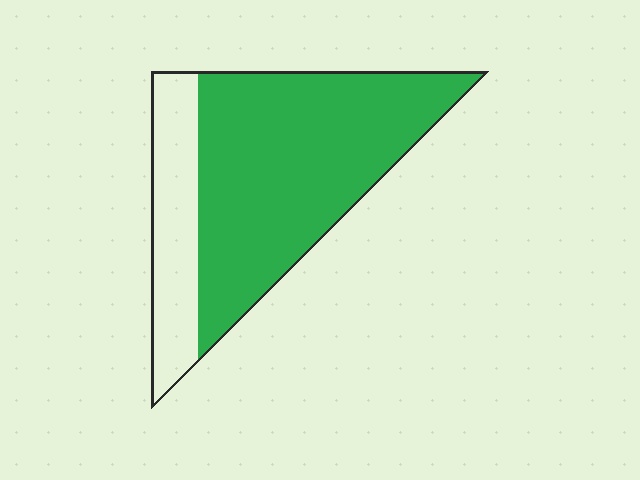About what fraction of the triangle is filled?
About three quarters (3/4).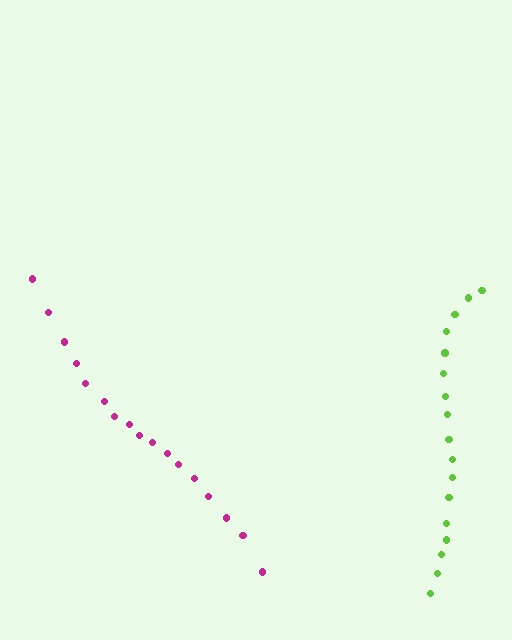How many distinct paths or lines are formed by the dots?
There are 2 distinct paths.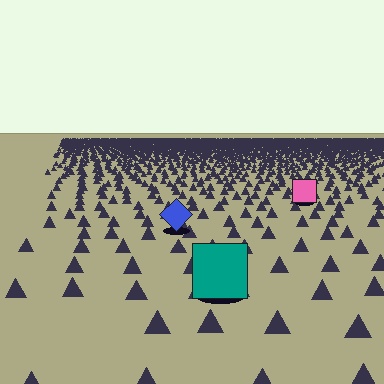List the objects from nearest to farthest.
From nearest to farthest: the teal square, the blue diamond, the pink square.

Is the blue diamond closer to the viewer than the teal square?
No. The teal square is closer — you can tell from the texture gradient: the ground texture is coarser near it.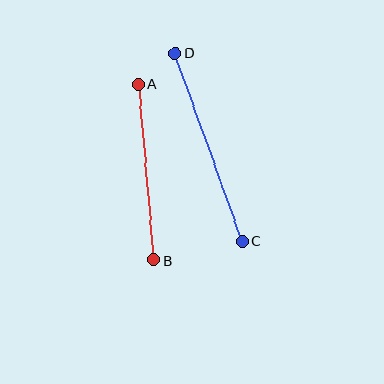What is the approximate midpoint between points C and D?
The midpoint is at approximately (209, 147) pixels.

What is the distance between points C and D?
The distance is approximately 200 pixels.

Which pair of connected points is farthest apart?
Points C and D are farthest apart.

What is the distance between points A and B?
The distance is approximately 176 pixels.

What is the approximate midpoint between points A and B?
The midpoint is at approximately (146, 172) pixels.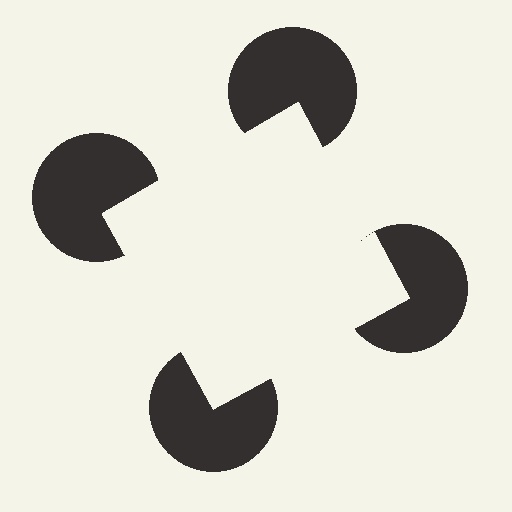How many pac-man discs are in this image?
There are 4 — one at each vertex of the illusory square.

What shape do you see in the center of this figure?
An illusory square — its edges are inferred from the aligned wedge cuts in the pac-man discs, not physically drawn.